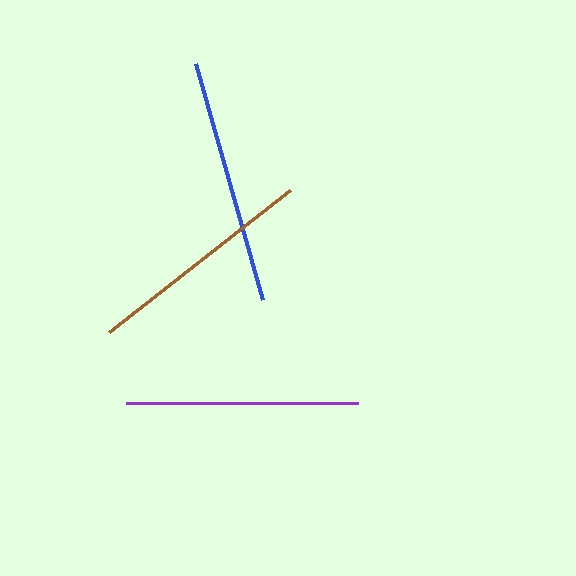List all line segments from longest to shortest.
From longest to shortest: blue, purple, brown.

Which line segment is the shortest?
The brown line is the shortest at approximately 231 pixels.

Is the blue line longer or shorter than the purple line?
The blue line is longer than the purple line.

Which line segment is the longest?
The blue line is the longest at approximately 246 pixels.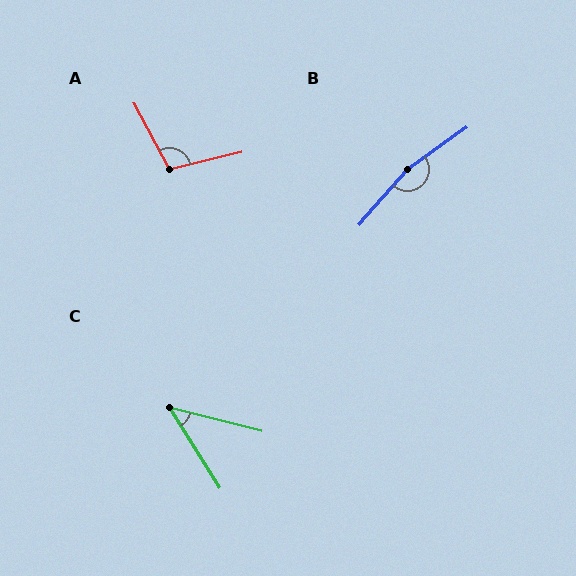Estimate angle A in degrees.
Approximately 105 degrees.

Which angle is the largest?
B, at approximately 167 degrees.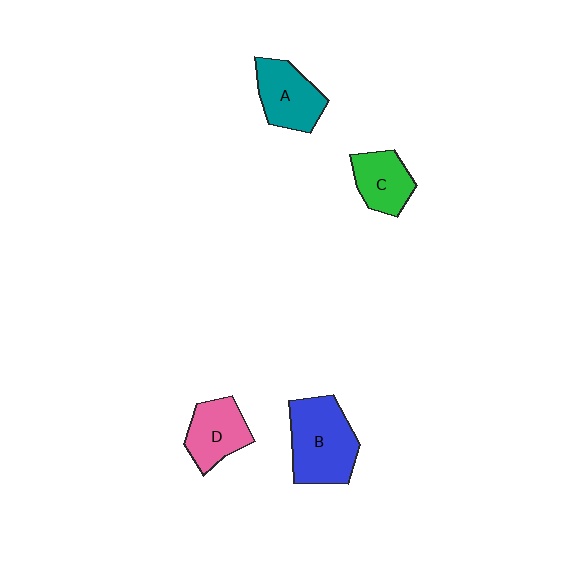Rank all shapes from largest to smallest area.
From largest to smallest: B (blue), A (teal), D (pink), C (green).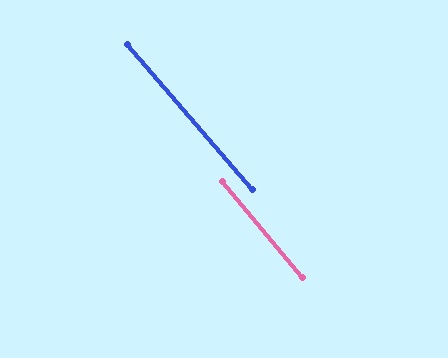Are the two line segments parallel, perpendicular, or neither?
Parallel — their directions differ by only 1.1°.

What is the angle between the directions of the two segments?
Approximately 1 degree.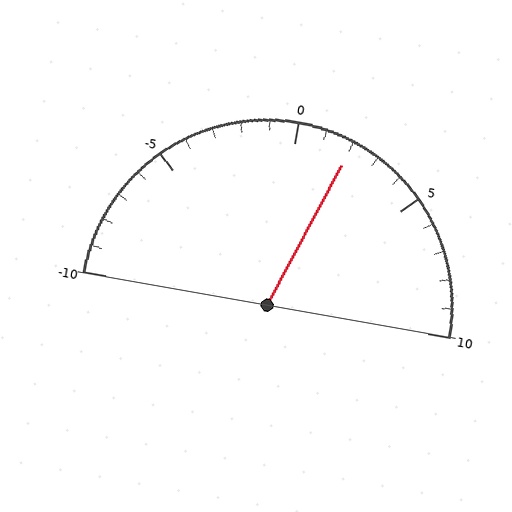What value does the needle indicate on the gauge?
The needle indicates approximately 2.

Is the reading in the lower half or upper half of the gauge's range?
The reading is in the upper half of the range (-10 to 10).